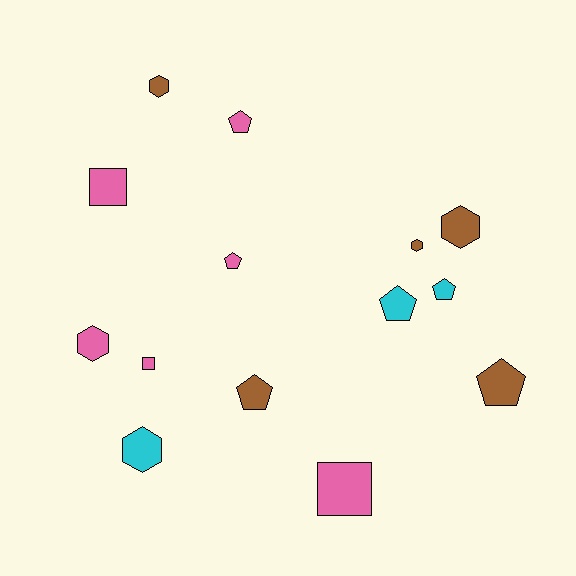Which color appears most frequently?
Pink, with 6 objects.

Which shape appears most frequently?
Pentagon, with 6 objects.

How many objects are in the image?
There are 14 objects.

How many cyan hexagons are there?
There is 1 cyan hexagon.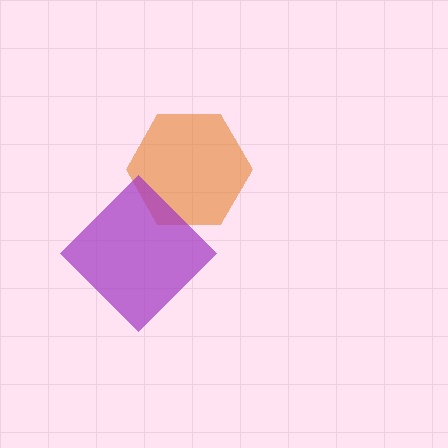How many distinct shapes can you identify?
There are 2 distinct shapes: an orange hexagon, a purple diamond.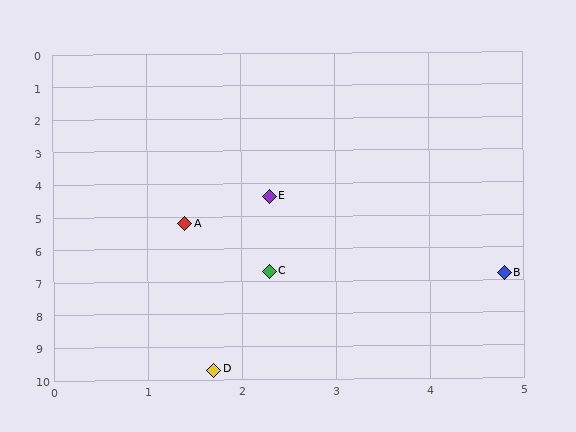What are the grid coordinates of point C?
Point C is at approximately (2.3, 6.7).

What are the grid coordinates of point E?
Point E is at approximately (2.3, 4.4).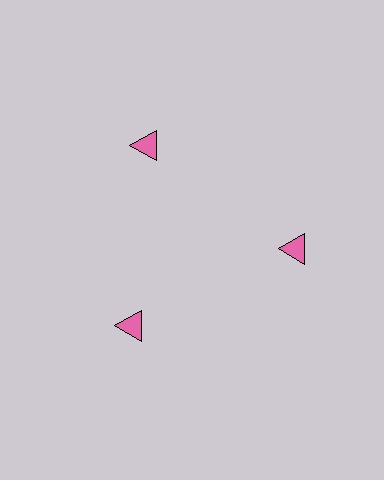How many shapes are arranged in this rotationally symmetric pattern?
There are 3 shapes, arranged in 3 groups of 1.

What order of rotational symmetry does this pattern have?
This pattern has 3-fold rotational symmetry.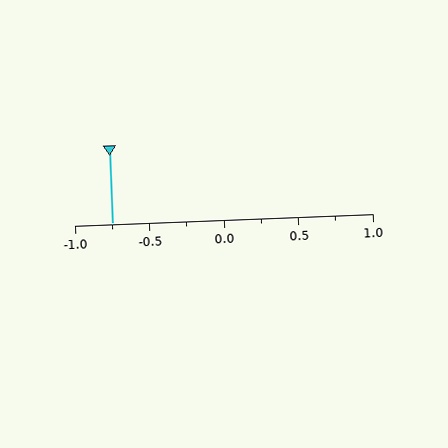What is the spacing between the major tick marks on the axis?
The major ticks are spaced 0.5 apart.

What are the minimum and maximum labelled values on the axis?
The axis runs from -1.0 to 1.0.